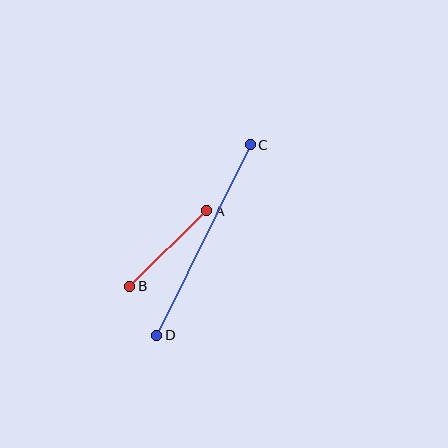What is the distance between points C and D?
The distance is approximately 212 pixels.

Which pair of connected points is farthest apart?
Points C and D are farthest apart.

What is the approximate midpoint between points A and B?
The midpoint is at approximately (168, 248) pixels.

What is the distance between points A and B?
The distance is approximately 108 pixels.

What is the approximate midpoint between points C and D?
The midpoint is at approximately (203, 240) pixels.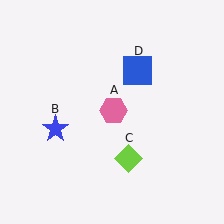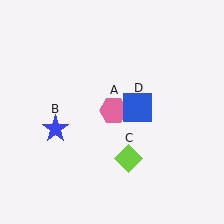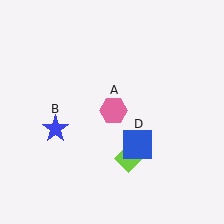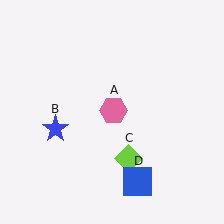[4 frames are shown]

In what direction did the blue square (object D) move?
The blue square (object D) moved down.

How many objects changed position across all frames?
1 object changed position: blue square (object D).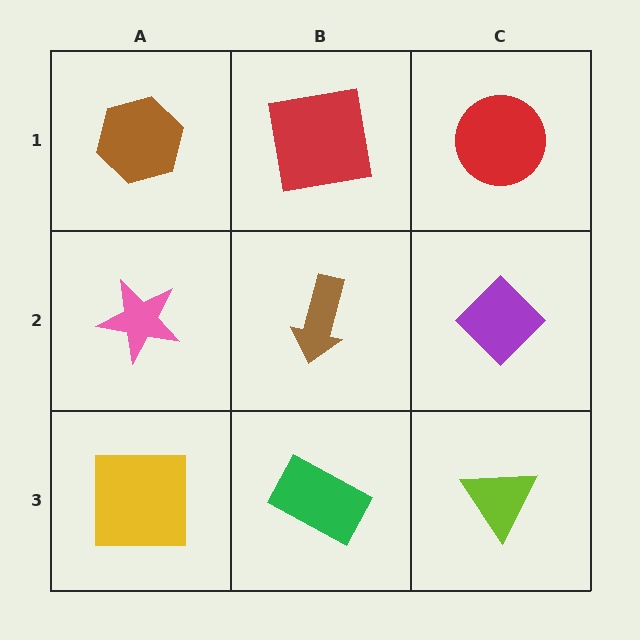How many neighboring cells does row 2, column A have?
3.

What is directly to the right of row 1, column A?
A red square.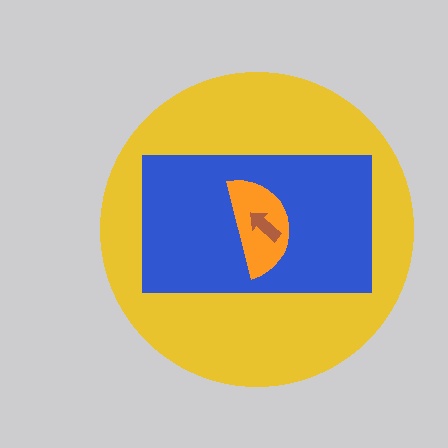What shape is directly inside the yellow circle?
The blue rectangle.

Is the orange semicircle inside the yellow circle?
Yes.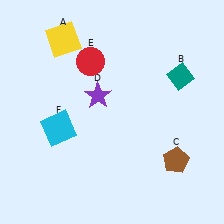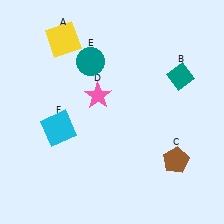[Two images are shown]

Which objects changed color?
D changed from purple to pink. E changed from red to teal.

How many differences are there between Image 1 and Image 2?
There are 2 differences between the two images.